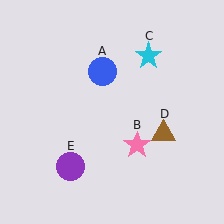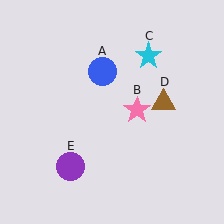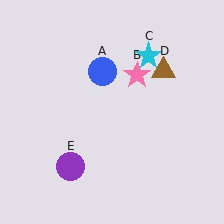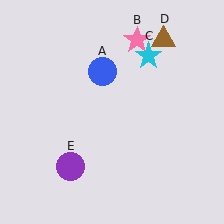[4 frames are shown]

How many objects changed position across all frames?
2 objects changed position: pink star (object B), brown triangle (object D).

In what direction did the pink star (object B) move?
The pink star (object B) moved up.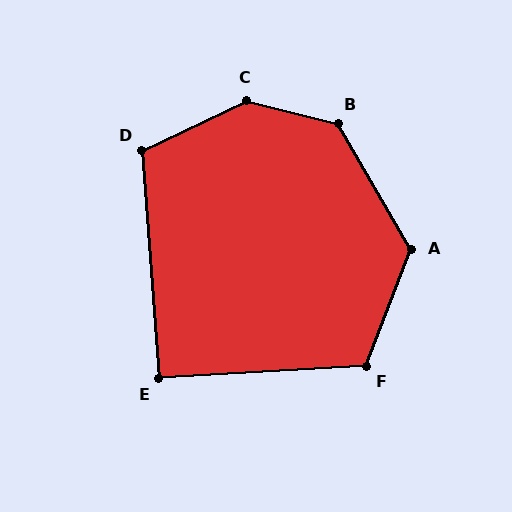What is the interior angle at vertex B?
Approximately 134 degrees (obtuse).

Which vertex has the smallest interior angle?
E, at approximately 91 degrees.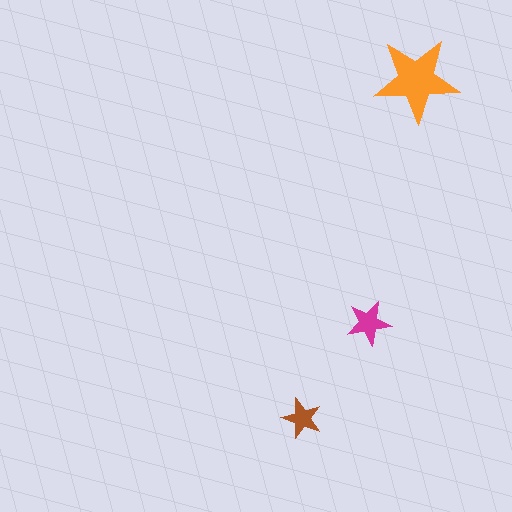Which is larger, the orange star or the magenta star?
The orange one.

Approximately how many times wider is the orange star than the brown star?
About 2 times wider.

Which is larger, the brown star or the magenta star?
The magenta one.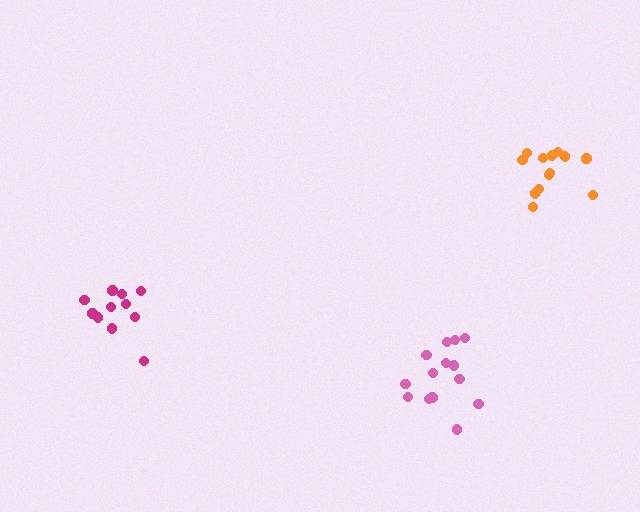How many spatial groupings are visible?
There are 3 spatial groupings.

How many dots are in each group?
Group 1: 14 dots, Group 2: 13 dots, Group 3: 12 dots (39 total).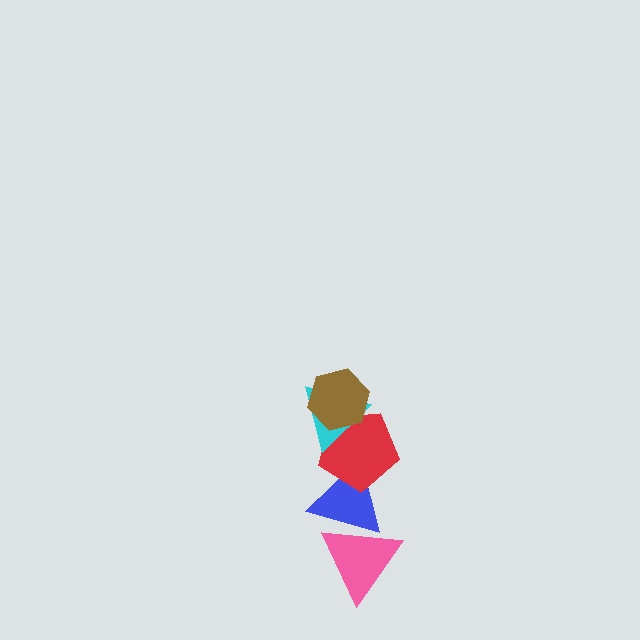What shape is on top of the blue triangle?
The red pentagon is on top of the blue triangle.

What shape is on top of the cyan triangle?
The brown hexagon is on top of the cyan triangle.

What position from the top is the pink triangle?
The pink triangle is 5th from the top.